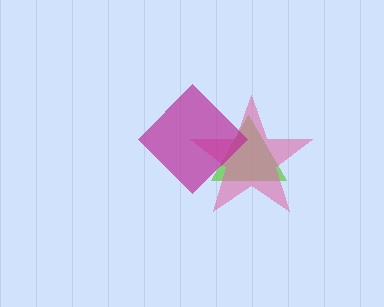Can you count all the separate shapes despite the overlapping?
Yes, there are 3 separate shapes.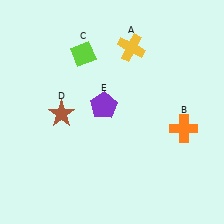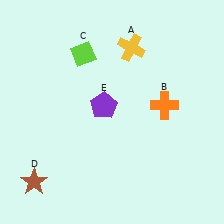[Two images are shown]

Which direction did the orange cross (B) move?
The orange cross (B) moved up.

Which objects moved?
The objects that moved are: the orange cross (B), the brown star (D).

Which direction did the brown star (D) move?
The brown star (D) moved down.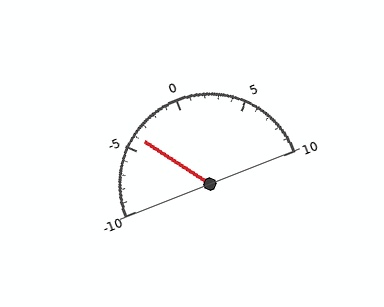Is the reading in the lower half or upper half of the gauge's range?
The reading is in the lower half of the range (-10 to 10).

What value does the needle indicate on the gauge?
The needle indicates approximately -4.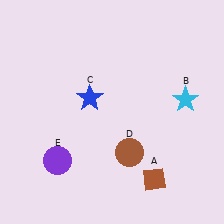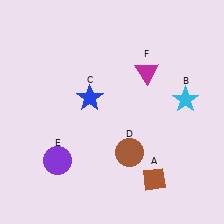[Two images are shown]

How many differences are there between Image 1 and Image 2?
There is 1 difference between the two images.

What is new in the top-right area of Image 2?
A magenta triangle (F) was added in the top-right area of Image 2.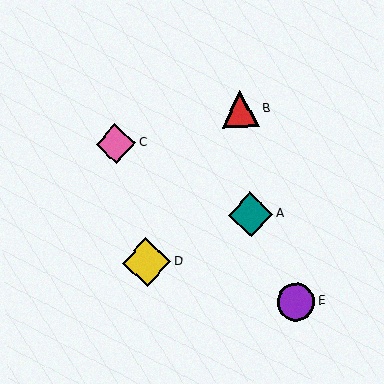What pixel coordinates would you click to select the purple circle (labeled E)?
Click at (296, 302) to select the purple circle E.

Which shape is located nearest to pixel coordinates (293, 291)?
The purple circle (labeled E) at (296, 302) is nearest to that location.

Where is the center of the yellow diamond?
The center of the yellow diamond is at (147, 262).